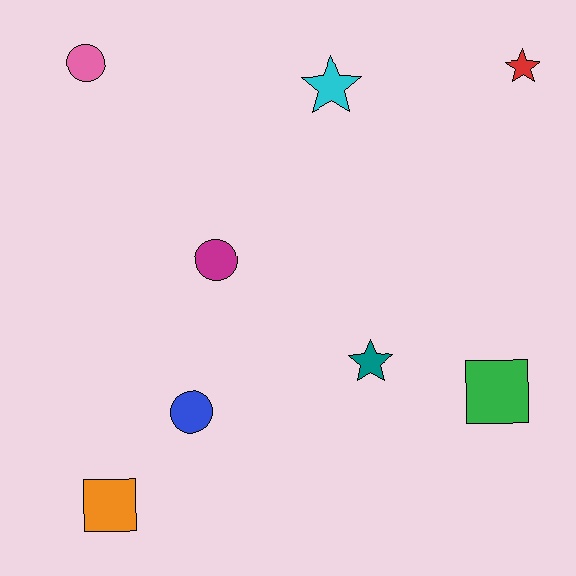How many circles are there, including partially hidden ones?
There are 3 circles.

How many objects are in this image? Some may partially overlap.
There are 8 objects.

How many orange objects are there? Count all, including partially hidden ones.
There is 1 orange object.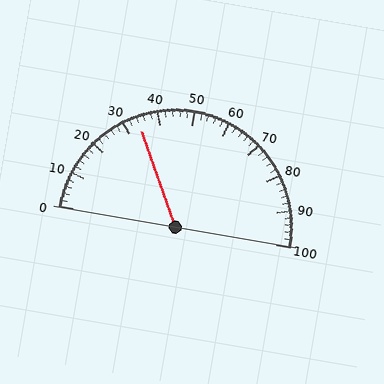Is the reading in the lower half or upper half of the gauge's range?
The reading is in the lower half of the range (0 to 100).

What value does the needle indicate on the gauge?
The needle indicates approximately 34.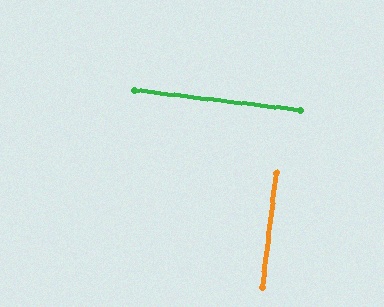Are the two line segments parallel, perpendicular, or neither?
Perpendicular — they meet at approximately 90°.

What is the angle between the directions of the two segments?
Approximately 90 degrees.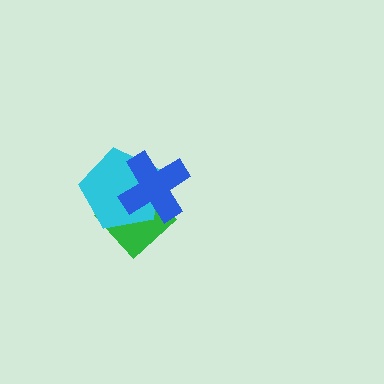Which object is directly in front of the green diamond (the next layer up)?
The cyan pentagon is directly in front of the green diamond.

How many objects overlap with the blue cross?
2 objects overlap with the blue cross.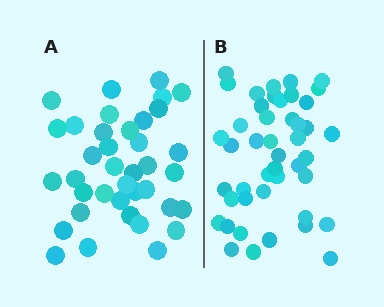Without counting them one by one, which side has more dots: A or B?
Region B (the right region) has more dots.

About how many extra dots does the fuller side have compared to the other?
Region B has roughly 8 or so more dots than region A.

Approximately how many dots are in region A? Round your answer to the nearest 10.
About 40 dots. (The exact count is 38, which rounds to 40.)